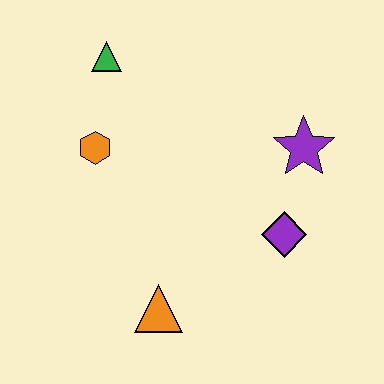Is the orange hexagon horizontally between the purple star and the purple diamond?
No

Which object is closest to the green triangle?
The orange hexagon is closest to the green triangle.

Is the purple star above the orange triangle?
Yes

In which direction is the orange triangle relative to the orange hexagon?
The orange triangle is below the orange hexagon.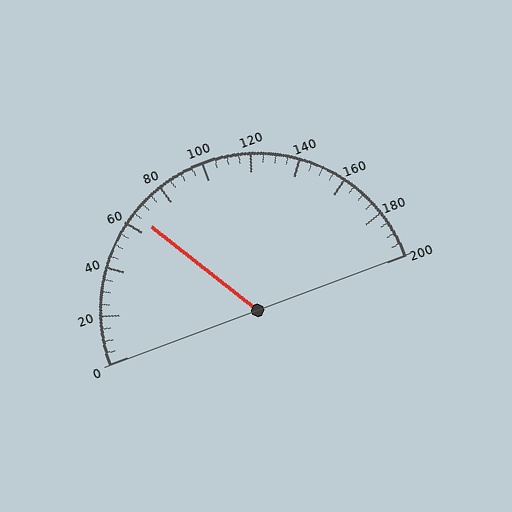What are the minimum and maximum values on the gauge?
The gauge ranges from 0 to 200.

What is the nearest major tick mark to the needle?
The nearest major tick mark is 60.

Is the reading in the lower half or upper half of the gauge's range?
The reading is in the lower half of the range (0 to 200).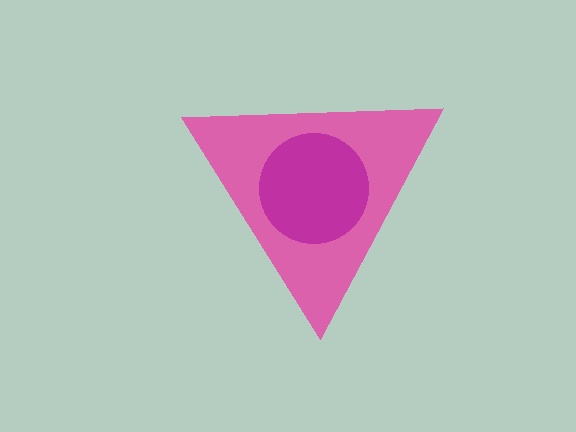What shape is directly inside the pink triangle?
The magenta circle.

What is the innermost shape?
The magenta circle.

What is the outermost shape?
The pink triangle.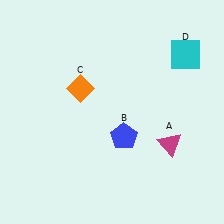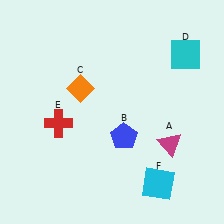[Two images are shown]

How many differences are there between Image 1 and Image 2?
There are 2 differences between the two images.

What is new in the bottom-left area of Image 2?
A red cross (E) was added in the bottom-left area of Image 2.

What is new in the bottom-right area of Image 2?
A cyan square (F) was added in the bottom-right area of Image 2.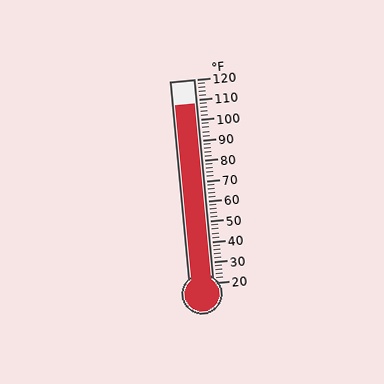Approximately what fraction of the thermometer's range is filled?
The thermometer is filled to approximately 90% of its range.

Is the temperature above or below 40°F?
The temperature is above 40°F.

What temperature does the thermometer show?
The thermometer shows approximately 108°F.